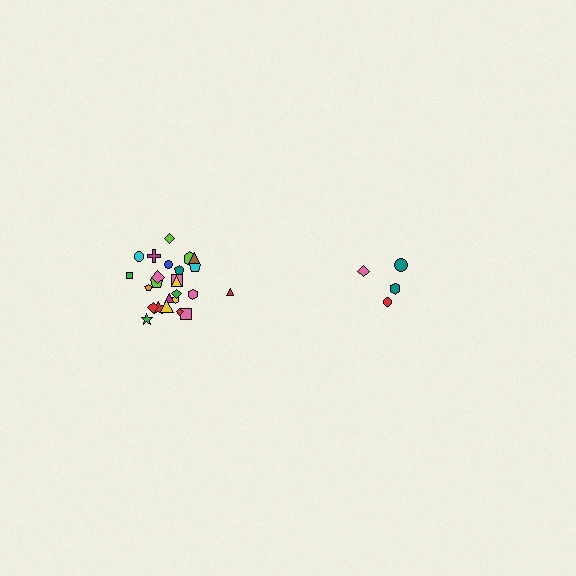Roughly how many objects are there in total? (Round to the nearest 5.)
Roughly 30 objects in total.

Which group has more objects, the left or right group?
The left group.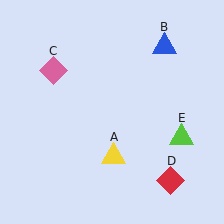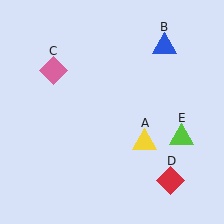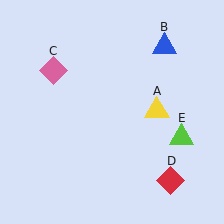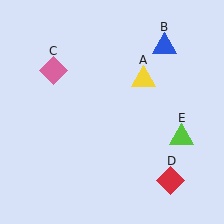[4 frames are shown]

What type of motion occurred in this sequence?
The yellow triangle (object A) rotated counterclockwise around the center of the scene.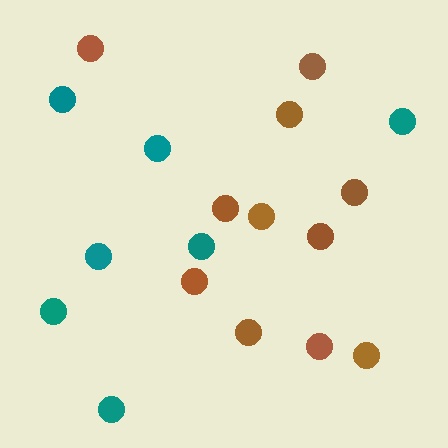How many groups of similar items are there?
There are 2 groups: one group of brown circles (11) and one group of teal circles (7).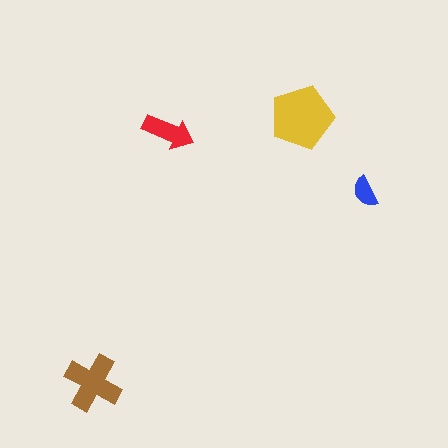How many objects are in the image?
There are 4 objects in the image.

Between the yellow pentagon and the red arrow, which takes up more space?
The yellow pentagon.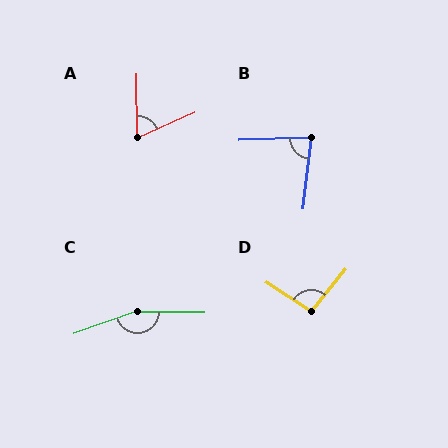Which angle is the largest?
C, at approximately 160 degrees.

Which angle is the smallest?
A, at approximately 66 degrees.